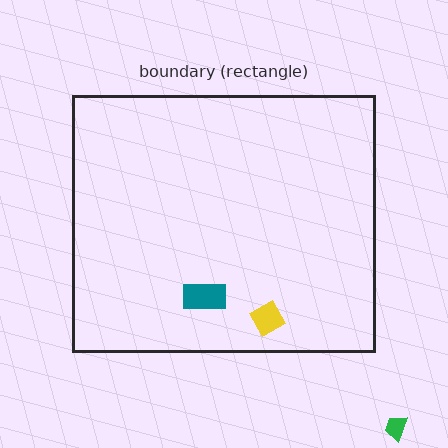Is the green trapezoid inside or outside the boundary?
Outside.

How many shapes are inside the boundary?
2 inside, 1 outside.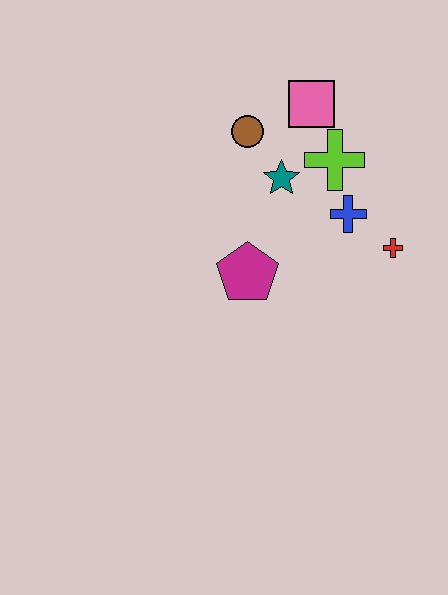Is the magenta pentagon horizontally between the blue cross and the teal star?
No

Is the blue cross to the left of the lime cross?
No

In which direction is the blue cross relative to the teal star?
The blue cross is to the right of the teal star.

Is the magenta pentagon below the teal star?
Yes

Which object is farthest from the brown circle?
The red cross is farthest from the brown circle.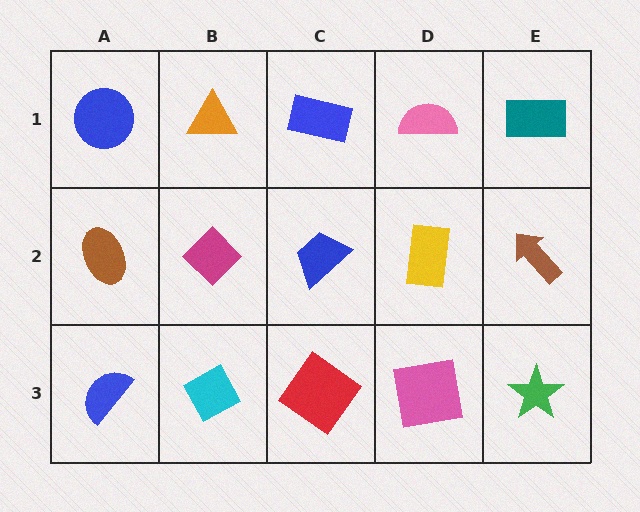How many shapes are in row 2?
5 shapes.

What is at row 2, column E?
A brown arrow.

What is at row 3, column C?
A red diamond.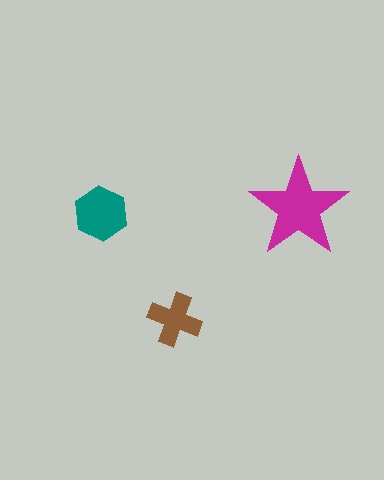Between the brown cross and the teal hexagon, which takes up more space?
The teal hexagon.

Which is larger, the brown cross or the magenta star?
The magenta star.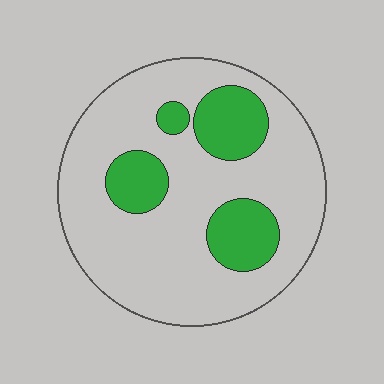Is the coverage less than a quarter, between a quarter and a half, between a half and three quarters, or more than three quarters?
Less than a quarter.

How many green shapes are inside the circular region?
4.